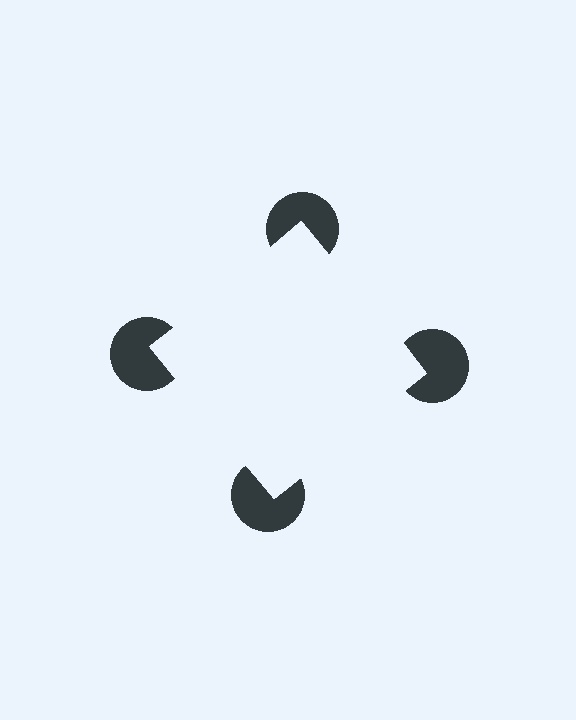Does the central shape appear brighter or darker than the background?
It typically appears slightly brighter than the background, even though no actual brightness change is drawn.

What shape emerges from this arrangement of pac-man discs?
An illusory square — its edges are inferred from the aligned wedge cuts in the pac-man discs, not physically drawn.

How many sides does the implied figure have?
4 sides.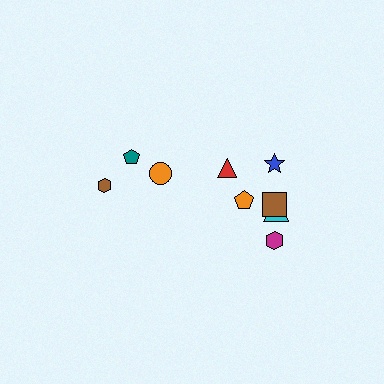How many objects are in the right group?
There are 6 objects.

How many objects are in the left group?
There are 3 objects.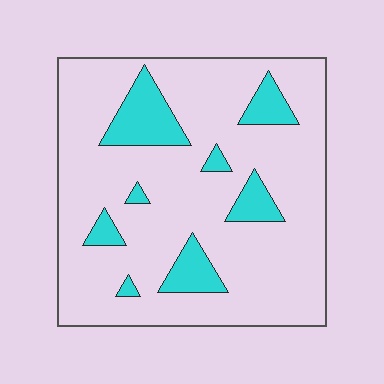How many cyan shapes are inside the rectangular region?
8.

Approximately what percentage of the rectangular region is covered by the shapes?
Approximately 15%.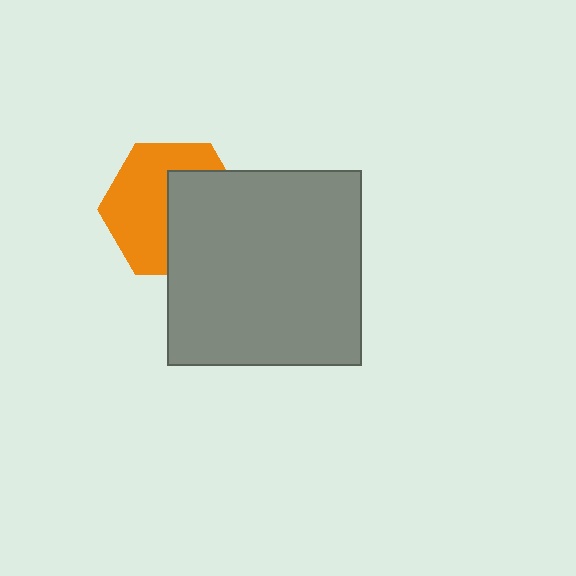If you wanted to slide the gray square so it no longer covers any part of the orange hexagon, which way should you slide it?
Slide it right — that is the most direct way to separate the two shapes.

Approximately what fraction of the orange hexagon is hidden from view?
Roughly 46% of the orange hexagon is hidden behind the gray square.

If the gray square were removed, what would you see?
You would see the complete orange hexagon.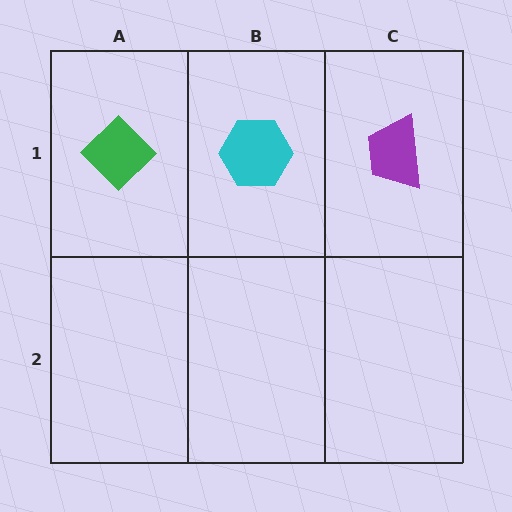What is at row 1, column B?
A cyan hexagon.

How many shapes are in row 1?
3 shapes.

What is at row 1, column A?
A green diamond.